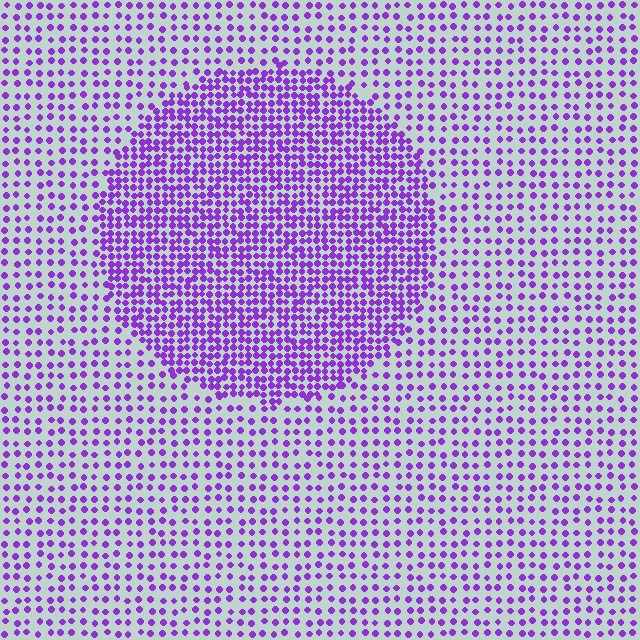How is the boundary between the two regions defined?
The boundary is defined by a change in element density (approximately 2.1x ratio). All elements are the same color, size, and shape.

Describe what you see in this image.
The image contains small purple elements arranged at two different densities. A circle-shaped region is visible where the elements are more densely packed than the surrounding area.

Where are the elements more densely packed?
The elements are more densely packed inside the circle boundary.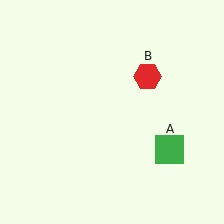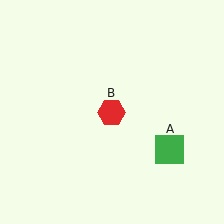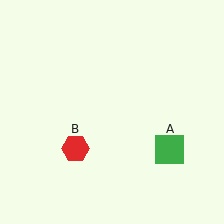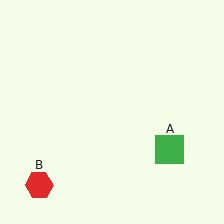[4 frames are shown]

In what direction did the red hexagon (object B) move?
The red hexagon (object B) moved down and to the left.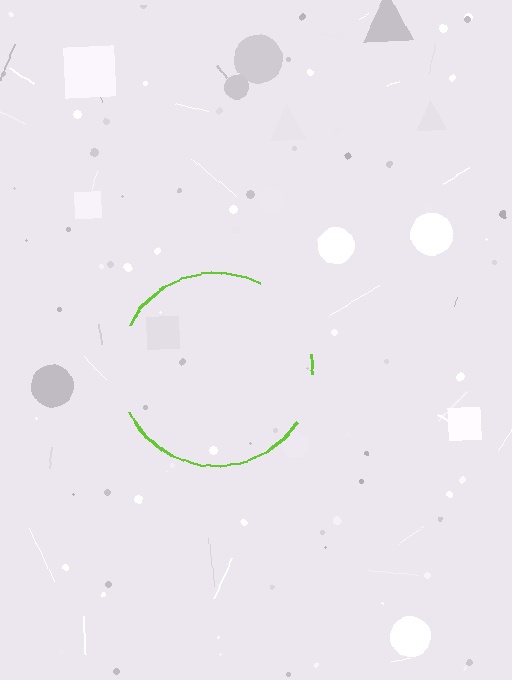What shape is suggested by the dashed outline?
The dashed outline suggests a circle.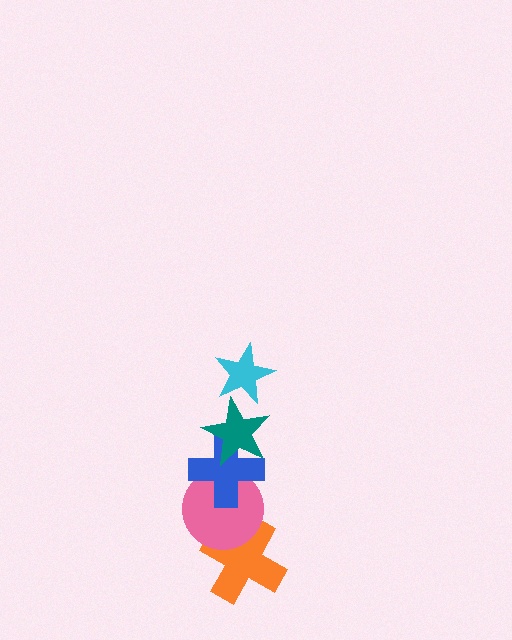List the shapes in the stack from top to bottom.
From top to bottom: the cyan star, the teal star, the blue cross, the pink circle, the orange cross.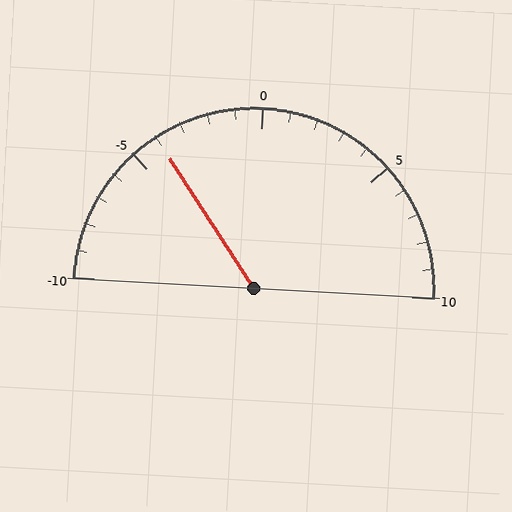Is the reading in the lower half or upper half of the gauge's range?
The reading is in the lower half of the range (-10 to 10).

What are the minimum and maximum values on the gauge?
The gauge ranges from -10 to 10.